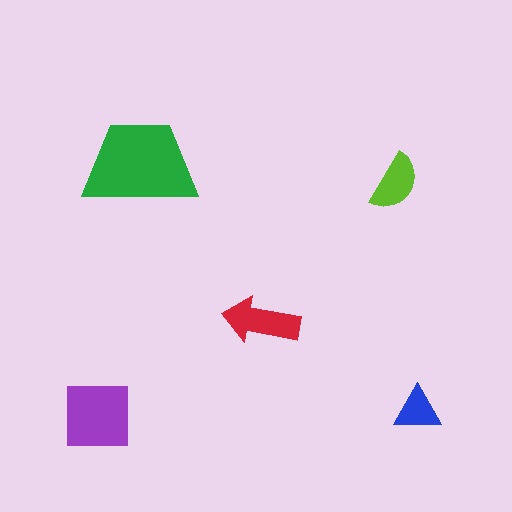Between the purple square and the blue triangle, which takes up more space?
The purple square.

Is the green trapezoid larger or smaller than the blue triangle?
Larger.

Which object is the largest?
The green trapezoid.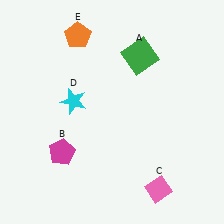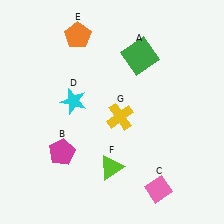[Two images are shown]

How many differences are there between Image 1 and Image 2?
There are 2 differences between the two images.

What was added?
A lime triangle (F), a yellow cross (G) were added in Image 2.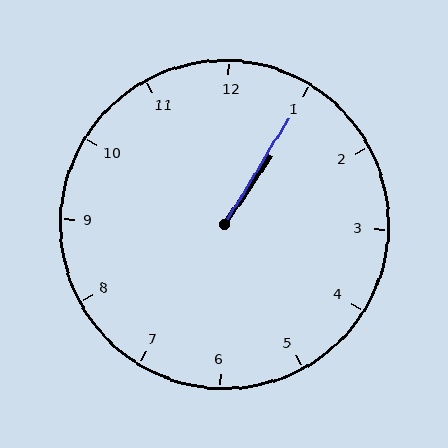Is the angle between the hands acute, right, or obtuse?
It is acute.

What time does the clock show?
1:05.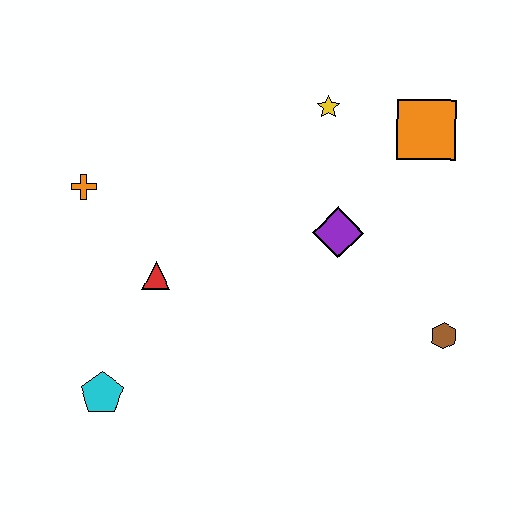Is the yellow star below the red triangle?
No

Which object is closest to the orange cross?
The red triangle is closest to the orange cross.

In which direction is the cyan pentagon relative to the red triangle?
The cyan pentagon is below the red triangle.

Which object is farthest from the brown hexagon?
The orange cross is farthest from the brown hexagon.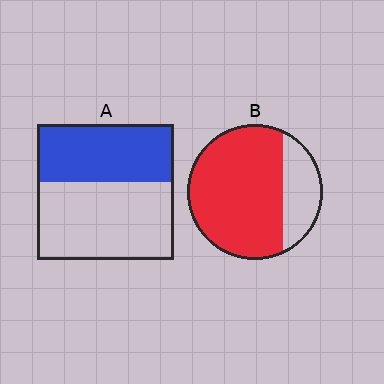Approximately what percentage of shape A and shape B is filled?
A is approximately 45% and B is approximately 75%.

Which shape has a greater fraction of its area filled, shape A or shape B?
Shape B.